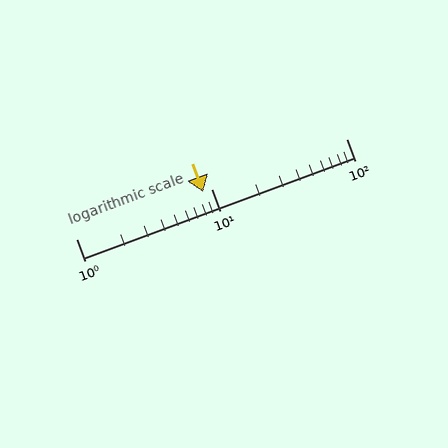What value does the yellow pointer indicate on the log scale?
The pointer indicates approximately 8.7.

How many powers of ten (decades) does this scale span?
The scale spans 2 decades, from 1 to 100.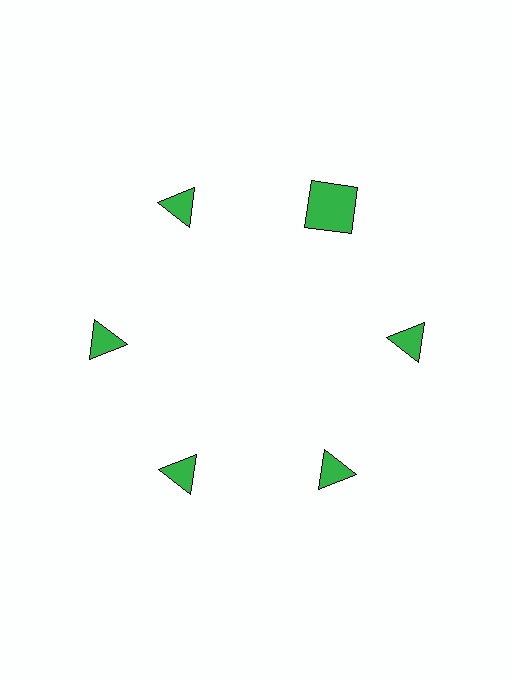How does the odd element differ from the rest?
It has a different shape: square instead of triangle.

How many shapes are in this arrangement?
There are 6 shapes arranged in a ring pattern.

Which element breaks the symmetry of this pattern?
The green square at roughly the 1 o'clock position breaks the symmetry. All other shapes are green triangles.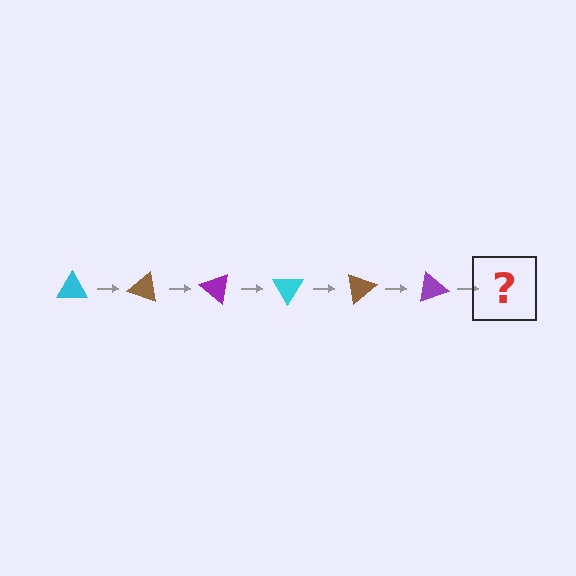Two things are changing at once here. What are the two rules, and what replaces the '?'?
The two rules are that it rotates 20 degrees each step and the color cycles through cyan, brown, and purple. The '?' should be a cyan triangle, rotated 120 degrees from the start.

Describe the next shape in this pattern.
It should be a cyan triangle, rotated 120 degrees from the start.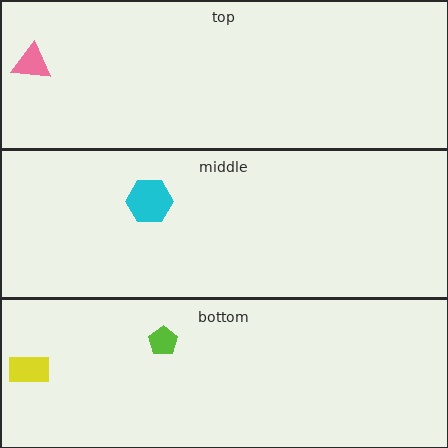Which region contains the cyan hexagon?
The middle region.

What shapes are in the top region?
The pink triangle.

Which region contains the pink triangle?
The top region.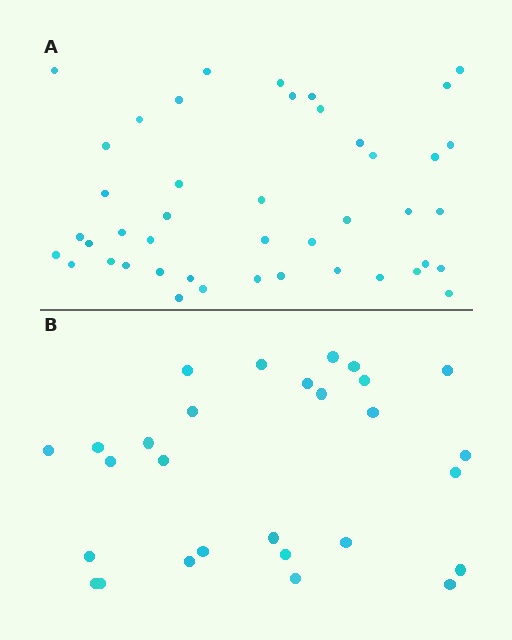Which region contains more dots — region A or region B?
Region A (the top region) has more dots.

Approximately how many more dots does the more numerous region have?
Region A has approximately 15 more dots than region B.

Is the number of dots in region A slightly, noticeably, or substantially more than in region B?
Region A has substantially more. The ratio is roughly 1.6 to 1.